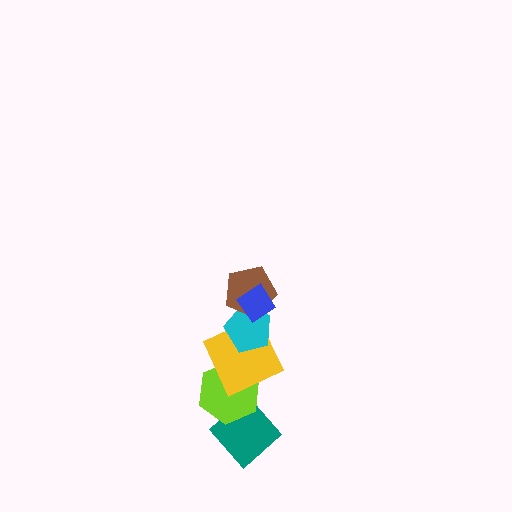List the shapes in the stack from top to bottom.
From top to bottom: the blue diamond, the brown pentagon, the cyan pentagon, the yellow square, the lime hexagon, the teal diamond.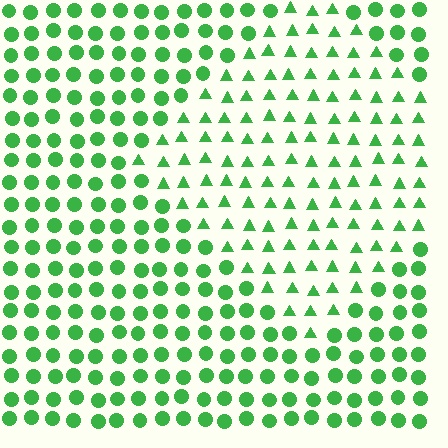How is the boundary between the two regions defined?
The boundary is defined by a change in element shape: triangles inside vs. circles outside. All elements share the same color and spacing.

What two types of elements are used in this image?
The image uses triangles inside the diamond region and circles outside it.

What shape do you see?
I see a diamond.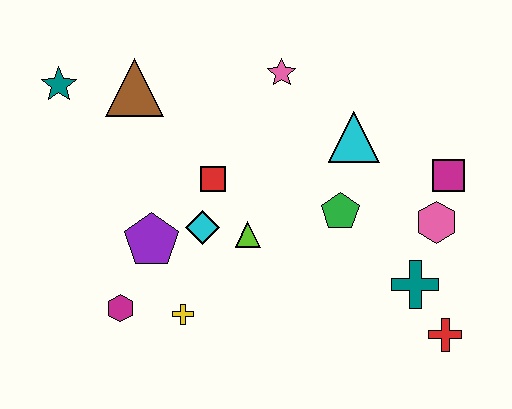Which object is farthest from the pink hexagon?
The teal star is farthest from the pink hexagon.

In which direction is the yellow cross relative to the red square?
The yellow cross is below the red square.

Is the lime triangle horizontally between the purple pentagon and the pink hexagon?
Yes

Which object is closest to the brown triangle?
The teal star is closest to the brown triangle.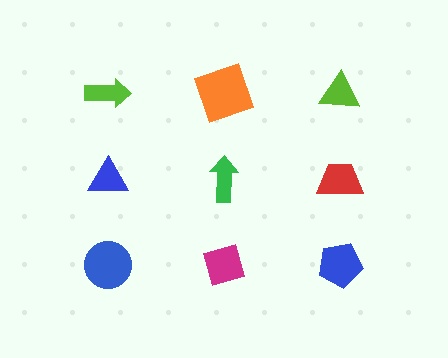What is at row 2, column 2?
A green arrow.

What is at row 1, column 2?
An orange square.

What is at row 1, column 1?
A lime arrow.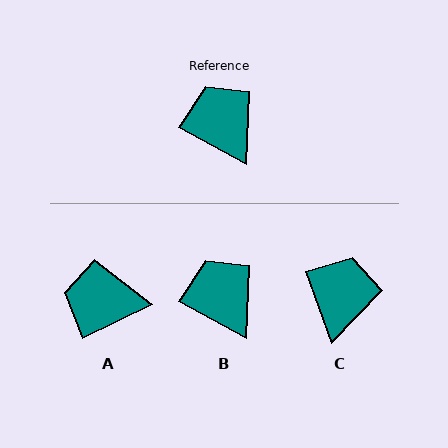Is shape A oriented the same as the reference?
No, it is off by about 54 degrees.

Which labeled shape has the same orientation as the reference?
B.